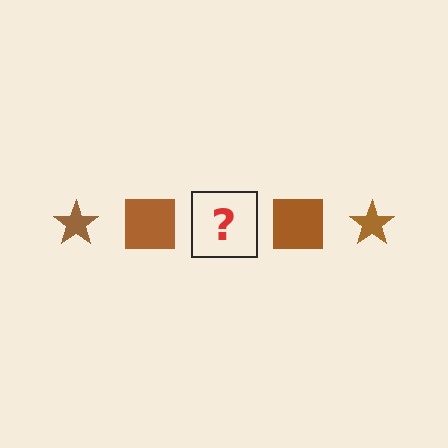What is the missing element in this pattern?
The missing element is a brown star.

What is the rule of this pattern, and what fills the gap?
The rule is that the pattern cycles through star, square shapes in brown. The gap should be filled with a brown star.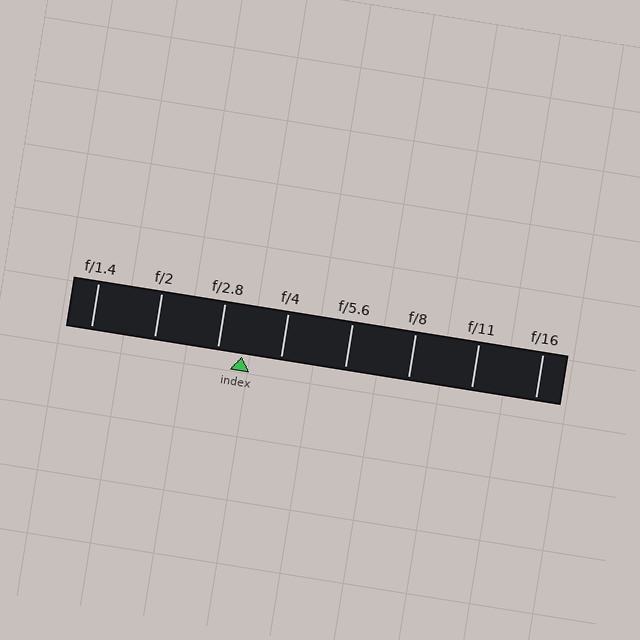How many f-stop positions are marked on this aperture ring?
There are 8 f-stop positions marked.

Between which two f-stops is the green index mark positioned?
The index mark is between f/2.8 and f/4.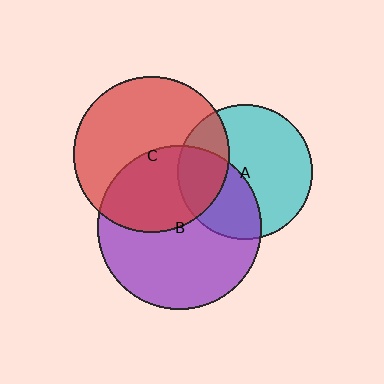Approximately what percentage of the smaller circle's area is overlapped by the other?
Approximately 45%.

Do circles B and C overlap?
Yes.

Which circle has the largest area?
Circle B (purple).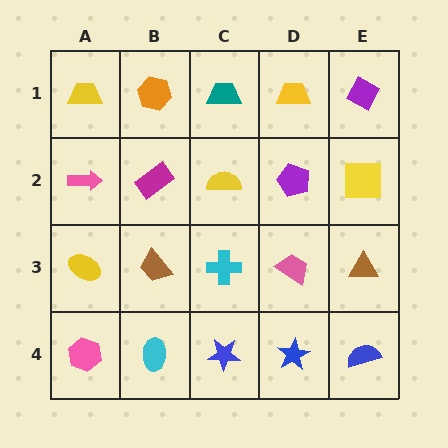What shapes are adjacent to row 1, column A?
A pink arrow (row 2, column A), an orange hexagon (row 1, column B).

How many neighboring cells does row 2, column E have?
3.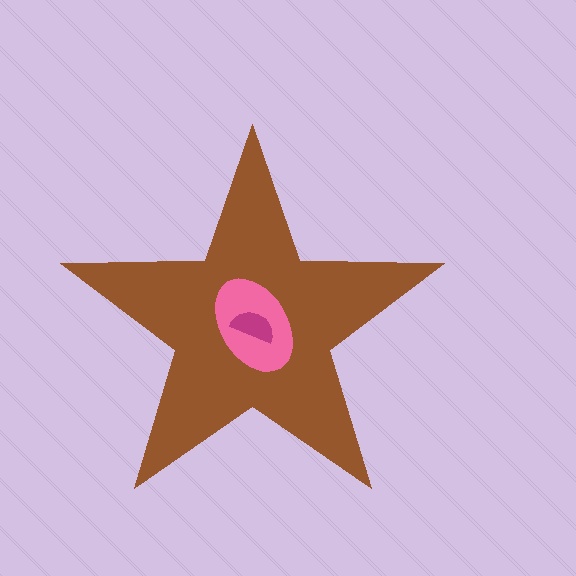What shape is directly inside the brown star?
The pink ellipse.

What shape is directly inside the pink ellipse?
The magenta semicircle.